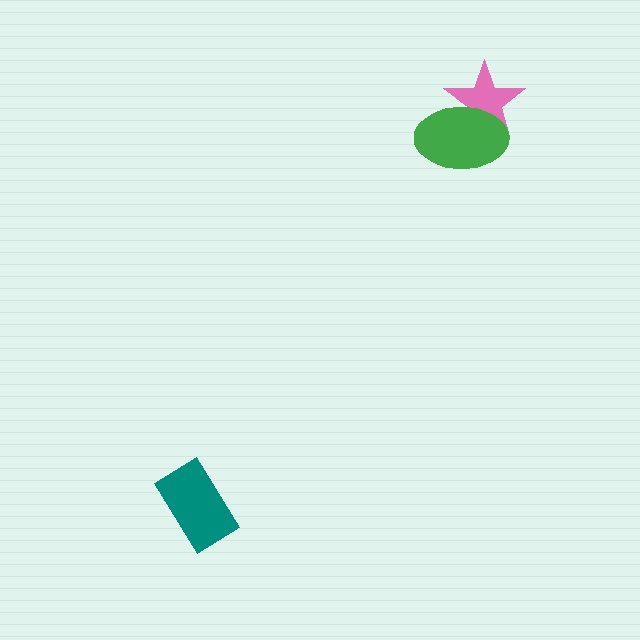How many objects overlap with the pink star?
1 object overlaps with the pink star.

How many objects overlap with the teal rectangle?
0 objects overlap with the teal rectangle.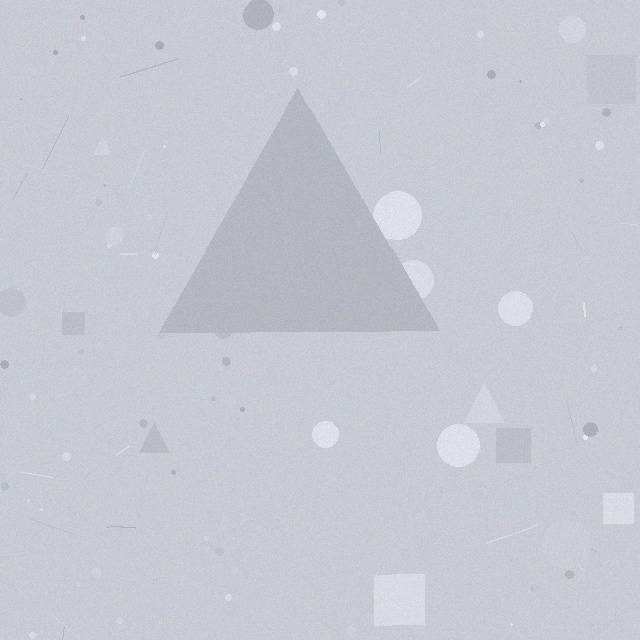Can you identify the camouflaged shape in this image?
The camouflaged shape is a triangle.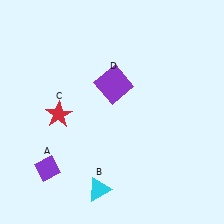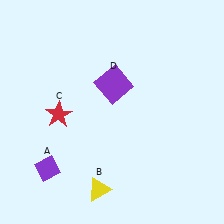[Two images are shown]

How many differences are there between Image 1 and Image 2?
There is 1 difference between the two images.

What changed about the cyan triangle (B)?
In Image 1, B is cyan. In Image 2, it changed to yellow.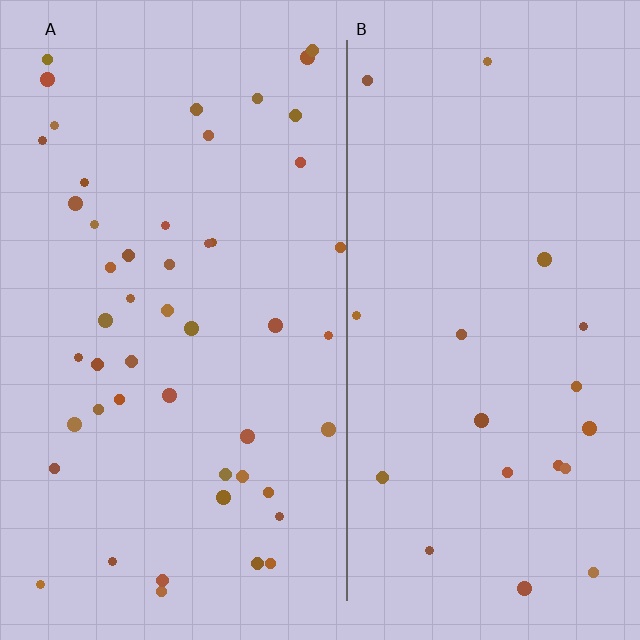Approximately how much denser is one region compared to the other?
Approximately 2.5× — region A over region B.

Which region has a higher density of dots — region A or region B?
A (the left).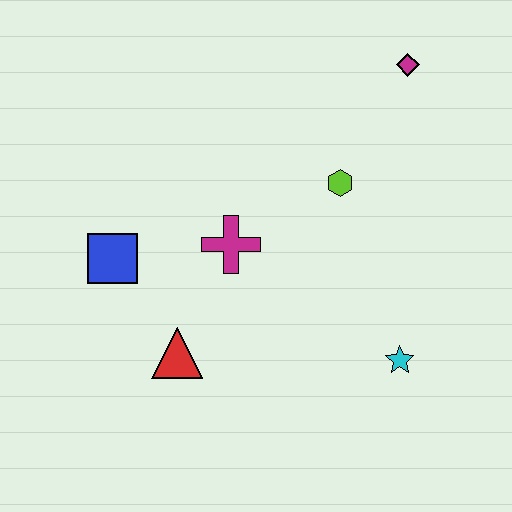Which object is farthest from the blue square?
The magenta diamond is farthest from the blue square.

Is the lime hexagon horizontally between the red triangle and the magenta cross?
No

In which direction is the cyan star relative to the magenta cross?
The cyan star is to the right of the magenta cross.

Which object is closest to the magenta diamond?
The lime hexagon is closest to the magenta diamond.